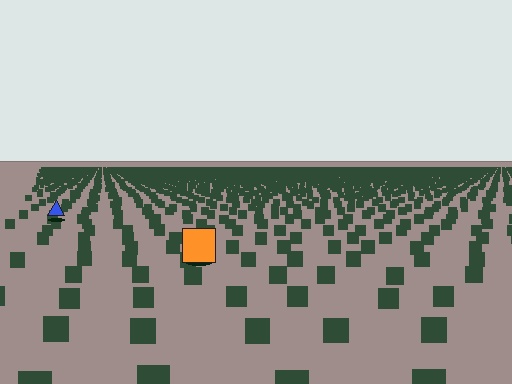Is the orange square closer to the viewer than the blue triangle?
Yes. The orange square is closer — you can tell from the texture gradient: the ground texture is coarser near it.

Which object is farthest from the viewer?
The blue triangle is farthest from the viewer. It appears smaller and the ground texture around it is denser.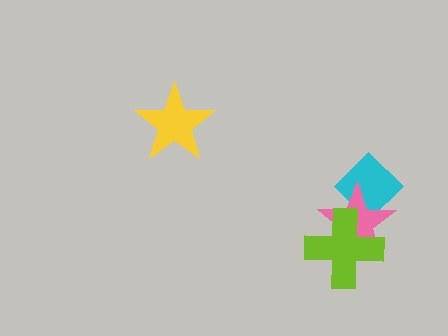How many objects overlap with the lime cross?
1 object overlaps with the lime cross.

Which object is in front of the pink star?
The lime cross is in front of the pink star.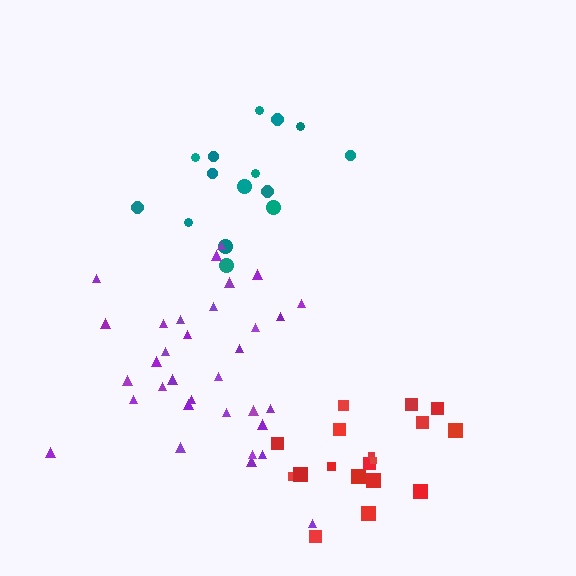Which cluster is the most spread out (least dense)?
Teal.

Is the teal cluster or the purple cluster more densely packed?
Purple.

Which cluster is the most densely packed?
Red.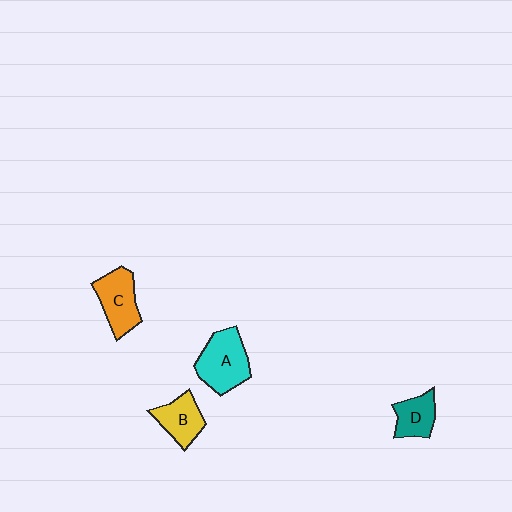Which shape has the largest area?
Shape A (cyan).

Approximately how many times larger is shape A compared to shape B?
Approximately 1.5 times.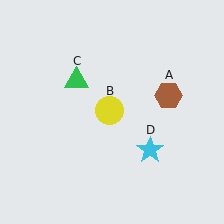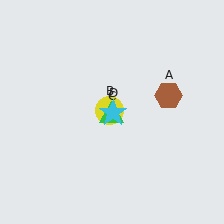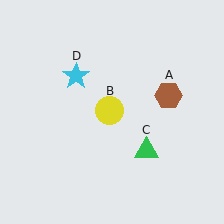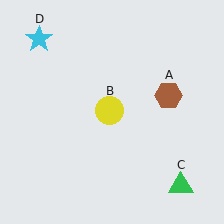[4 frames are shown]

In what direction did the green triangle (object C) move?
The green triangle (object C) moved down and to the right.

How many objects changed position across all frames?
2 objects changed position: green triangle (object C), cyan star (object D).